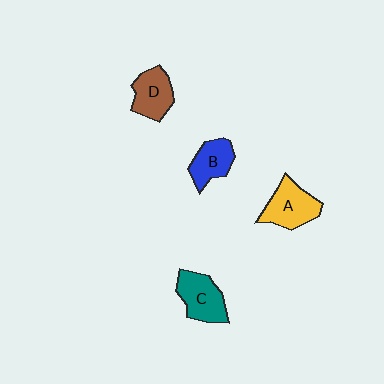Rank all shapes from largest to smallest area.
From largest to smallest: A (yellow), C (teal), D (brown), B (blue).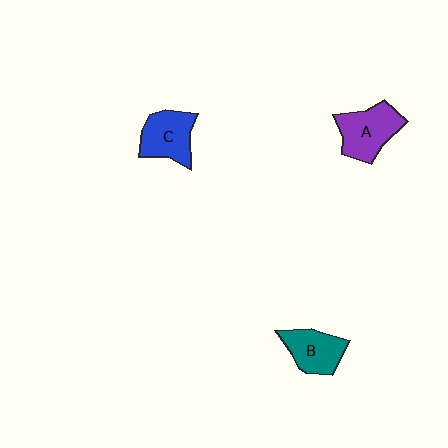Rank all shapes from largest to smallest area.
From largest to smallest: A (purple), C (blue), B (teal).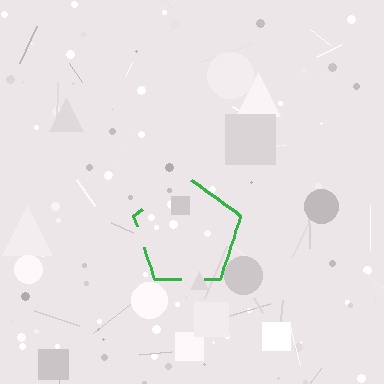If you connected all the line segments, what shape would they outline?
They would outline a pentagon.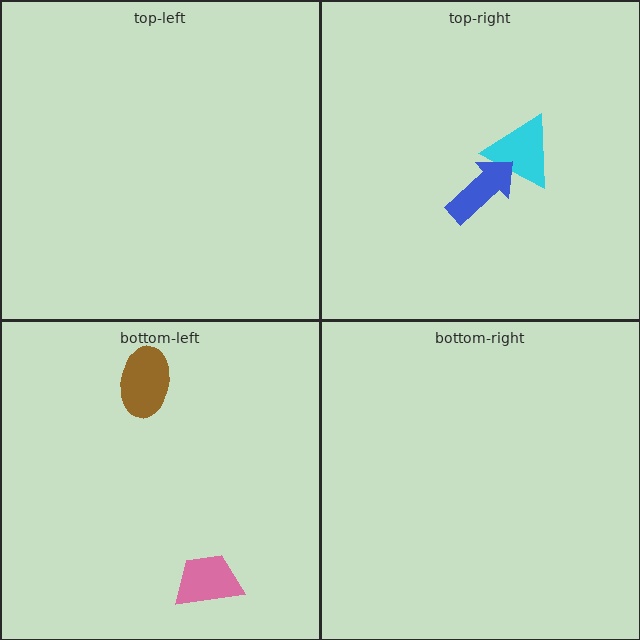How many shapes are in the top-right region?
2.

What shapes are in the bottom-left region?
The pink trapezoid, the brown ellipse.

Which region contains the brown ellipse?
The bottom-left region.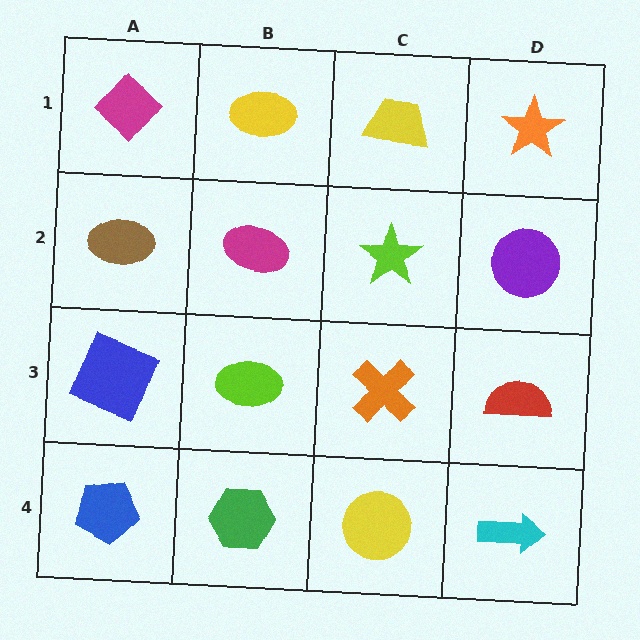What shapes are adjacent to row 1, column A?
A brown ellipse (row 2, column A), a yellow ellipse (row 1, column B).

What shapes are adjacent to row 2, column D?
An orange star (row 1, column D), a red semicircle (row 3, column D), a lime star (row 2, column C).